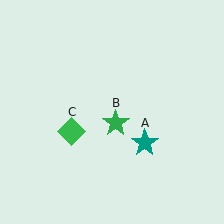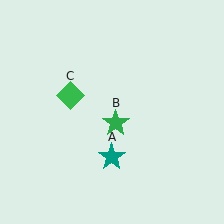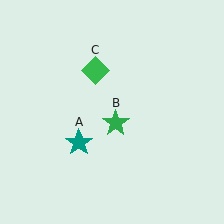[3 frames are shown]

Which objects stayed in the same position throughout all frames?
Green star (object B) remained stationary.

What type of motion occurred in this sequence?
The teal star (object A), green diamond (object C) rotated clockwise around the center of the scene.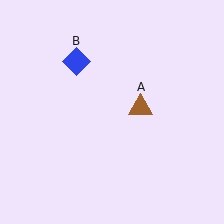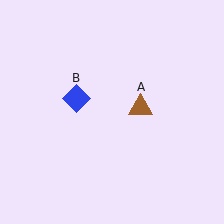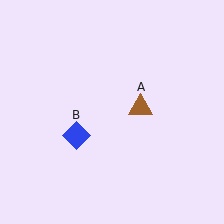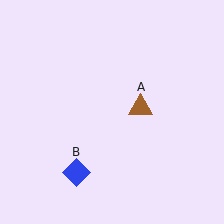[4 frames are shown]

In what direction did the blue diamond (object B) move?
The blue diamond (object B) moved down.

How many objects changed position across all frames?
1 object changed position: blue diamond (object B).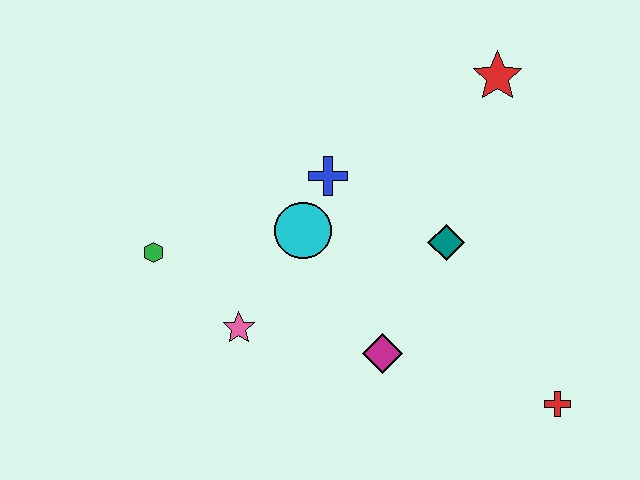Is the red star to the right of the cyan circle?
Yes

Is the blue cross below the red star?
Yes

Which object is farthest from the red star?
The green hexagon is farthest from the red star.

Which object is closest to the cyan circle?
The blue cross is closest to the cyan circle.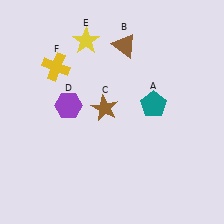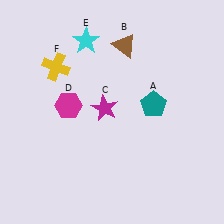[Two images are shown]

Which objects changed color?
C changed from brown to magenta. D changed from purple to magenta. E changed from yellow to cyan.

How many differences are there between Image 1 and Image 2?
There are 3 differences between the two images.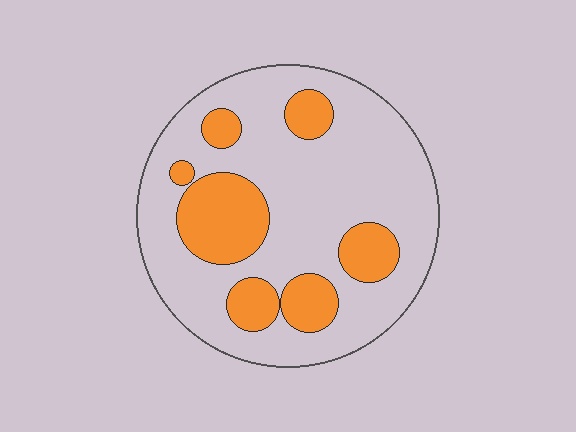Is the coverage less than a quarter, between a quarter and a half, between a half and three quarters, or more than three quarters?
Between a quarter and a half.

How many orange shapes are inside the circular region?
7.